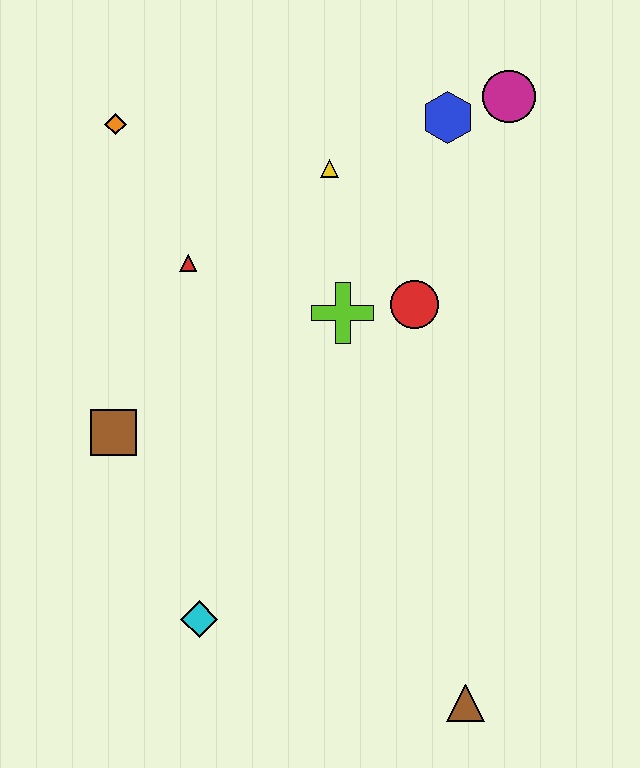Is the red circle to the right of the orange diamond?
Yes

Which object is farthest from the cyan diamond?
The magenta circle is farthest from the cyan diamond.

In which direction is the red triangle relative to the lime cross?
The red triangle is to the left of the lime cross.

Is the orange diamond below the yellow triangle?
No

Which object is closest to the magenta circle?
The blue hexagon is closest to the magenta circle.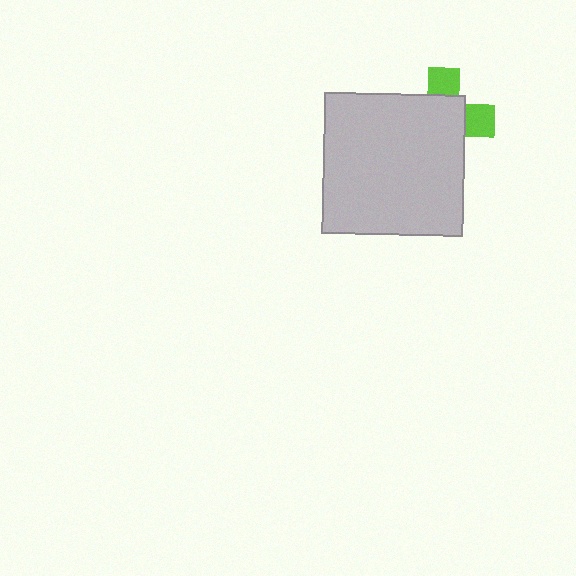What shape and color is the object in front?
The object in front is a light gray square.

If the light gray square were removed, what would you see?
You would see the complete lime cross.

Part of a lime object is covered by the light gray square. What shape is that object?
It is a cross.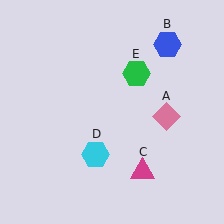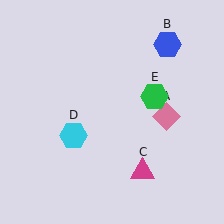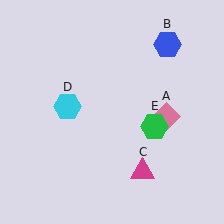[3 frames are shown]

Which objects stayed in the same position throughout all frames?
Pink diamond (object A) and blue hexagon (object B) and magenta triangle (object C) remained stationary.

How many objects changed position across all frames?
2 objects changed position: cyan hexagon (object D), green hexagon (object E).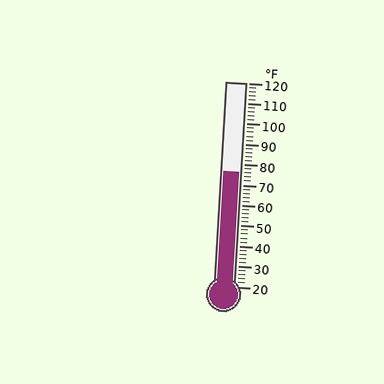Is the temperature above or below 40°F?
The temperature is above 40°F.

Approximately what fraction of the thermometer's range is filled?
The thermometer is filled to approximately 55% of its range.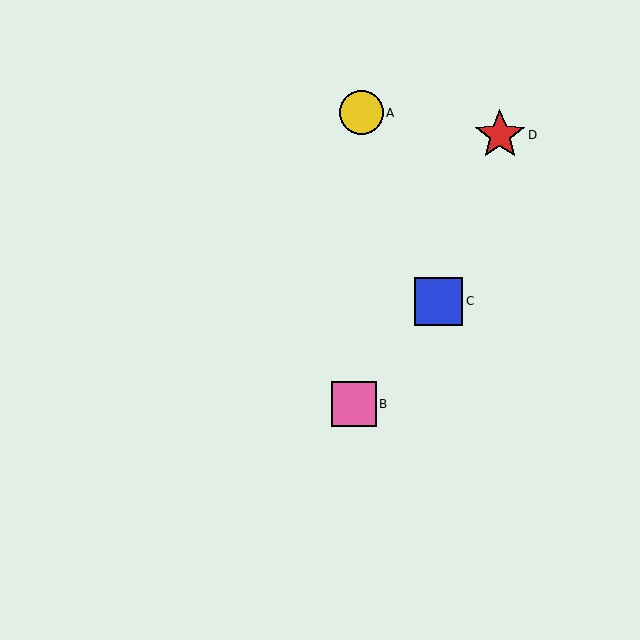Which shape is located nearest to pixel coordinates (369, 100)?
The yellow circle (labeled A) at (361, 113) is nearest to that location.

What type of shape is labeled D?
Shape D is a red star.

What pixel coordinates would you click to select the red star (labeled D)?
Click at (500, 135) to select the red star D.